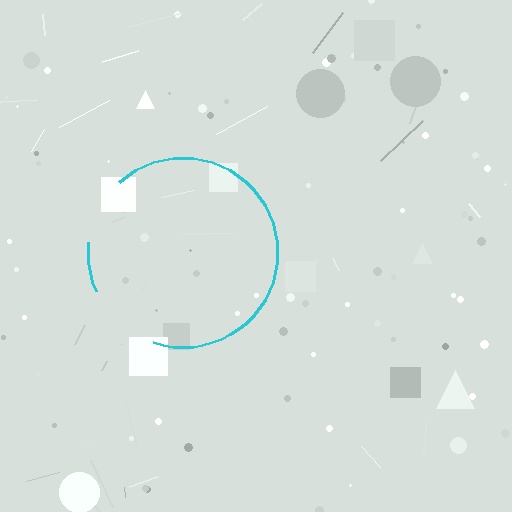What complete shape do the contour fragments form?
The contour fragments form a circle.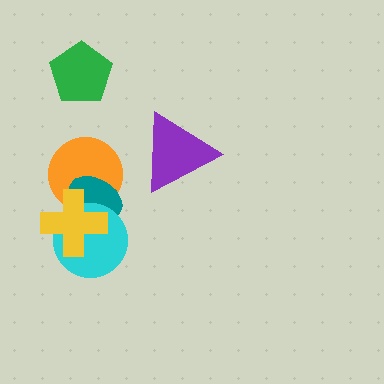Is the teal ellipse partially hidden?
Yes, it is partially covered by another shape.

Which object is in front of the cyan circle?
The yellow cross is in front of the cyan circle.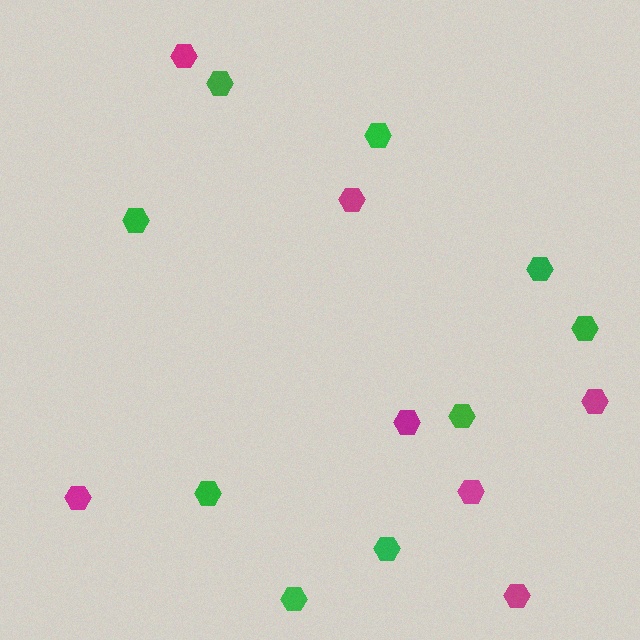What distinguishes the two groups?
There are 2 groups: one group of green hexagons (9) and one group of magenta hexagons (7).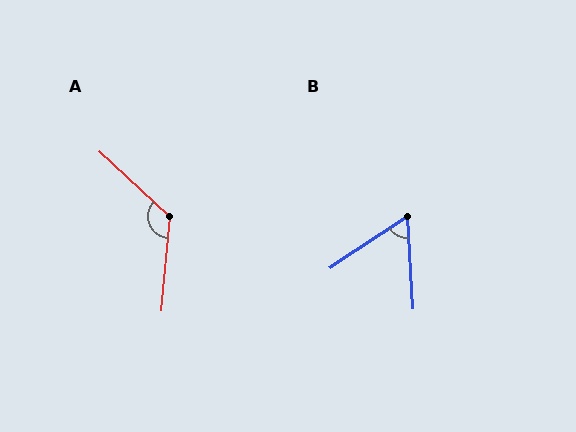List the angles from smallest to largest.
B (60°), A (128°).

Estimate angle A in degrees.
Approximately 128 degrees.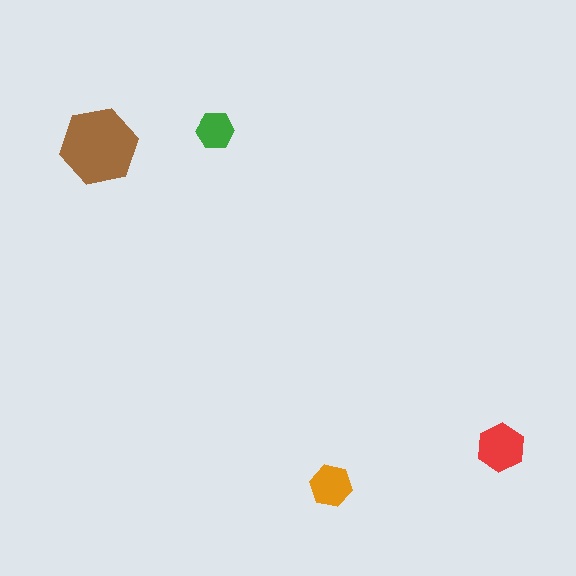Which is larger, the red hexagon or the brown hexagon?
The brown one.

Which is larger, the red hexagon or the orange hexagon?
The red one.